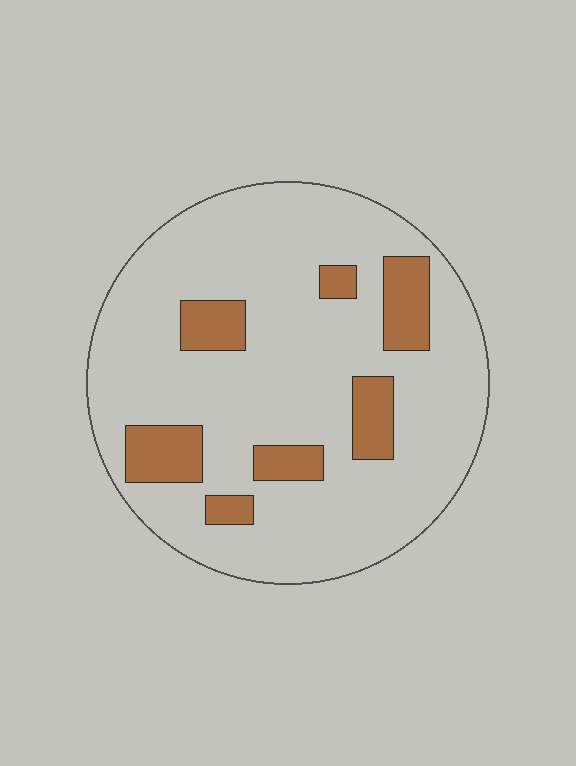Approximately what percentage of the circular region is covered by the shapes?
Approximately 15%.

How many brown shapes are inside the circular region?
7.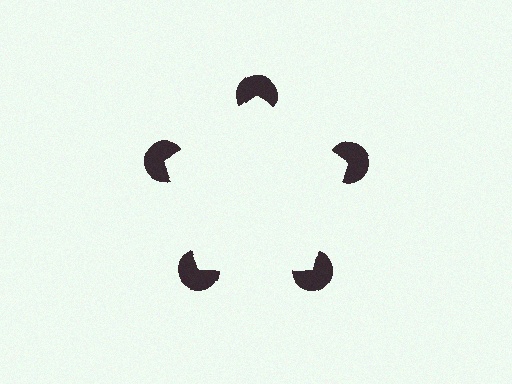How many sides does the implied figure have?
5 sides.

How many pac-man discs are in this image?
There are 5 — one at each vertex of the illusory pentagon.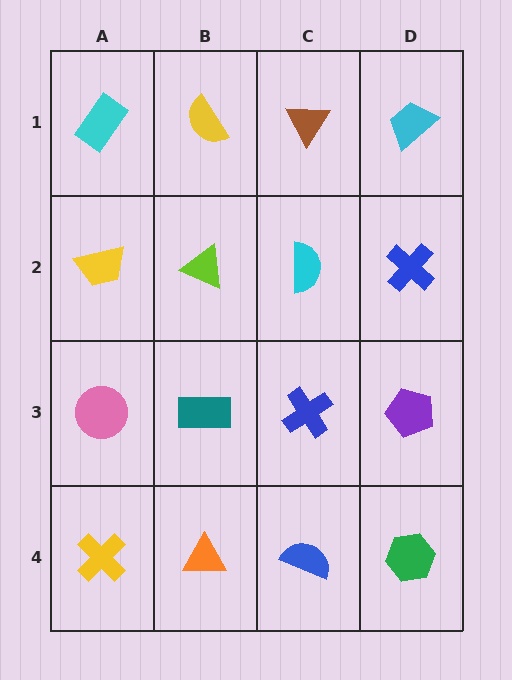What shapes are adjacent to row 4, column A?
A pink circle (row 3, column A), an orange triangle (row 4, column B).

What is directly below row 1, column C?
A cyan semicircle.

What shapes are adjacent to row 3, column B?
A lime triangle (row 2, column B), an orange triangle (row 4, column B), a pink circle (row 3, column A), a blue cross (row 3, column C).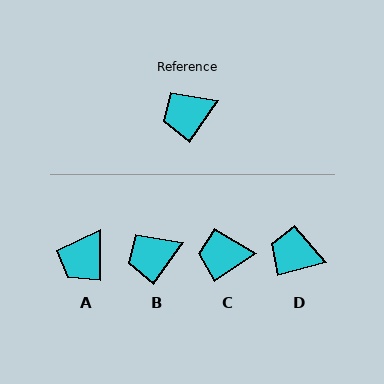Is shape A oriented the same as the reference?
No, it is off by about 35 degrees.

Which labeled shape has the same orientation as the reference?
B.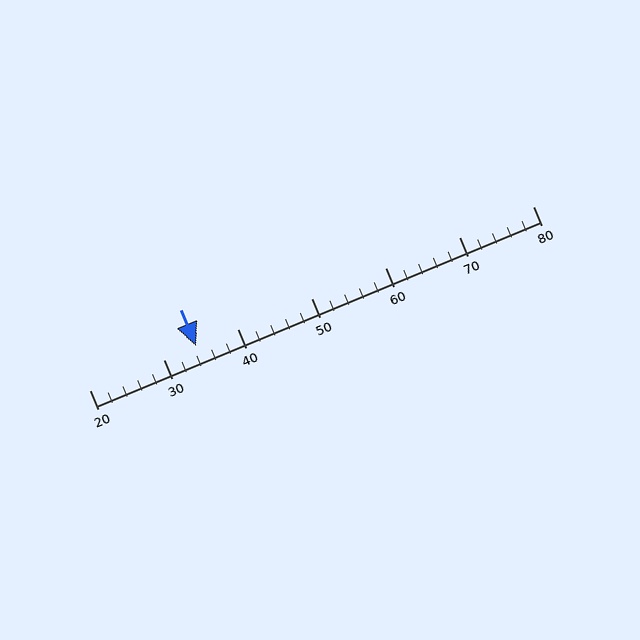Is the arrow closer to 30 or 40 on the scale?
The arrow is closer to 30.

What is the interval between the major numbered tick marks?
The major tick marks are spaced 10 units apart.